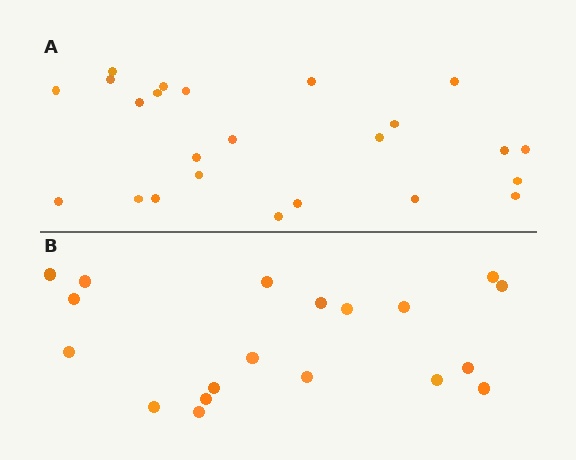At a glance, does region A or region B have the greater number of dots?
Region A (the top region) has more dots.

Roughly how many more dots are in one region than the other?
Region A has about 5 more dots than region B.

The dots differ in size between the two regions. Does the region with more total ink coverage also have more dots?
No. Region B has more total ink coverage because its dots are larger, but region A actually contains more individual dots. Total area can be misleading — the number of items is what matters here.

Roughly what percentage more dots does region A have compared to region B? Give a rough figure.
About 25% more.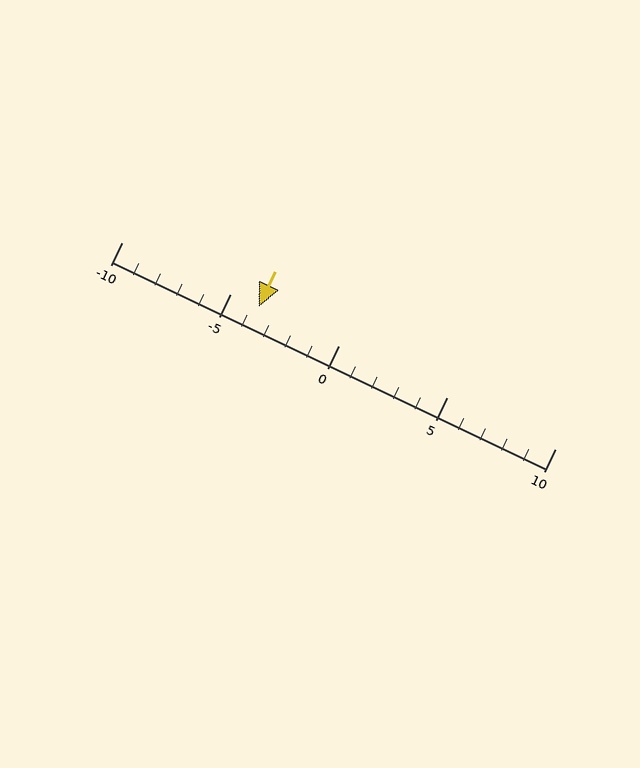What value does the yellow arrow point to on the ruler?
The yellow arrow points to approximately -4.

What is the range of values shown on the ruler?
The ruler shows values from -10 to 10.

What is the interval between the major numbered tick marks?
The major tick marks are spaced 5 units apart.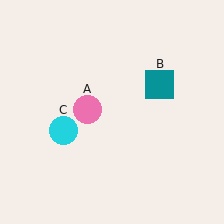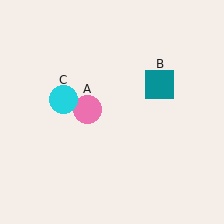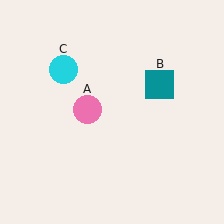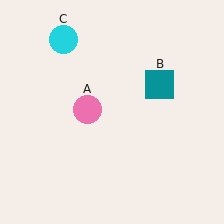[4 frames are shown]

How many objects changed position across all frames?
1 object changed position: cyan circle (object C).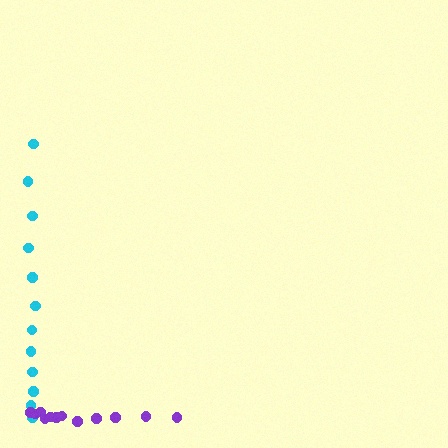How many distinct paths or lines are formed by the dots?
There are 2 distinct paths.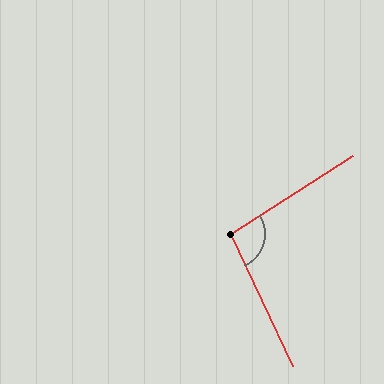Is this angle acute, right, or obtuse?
It is obtuse.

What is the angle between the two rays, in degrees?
Approximately 97 degrees.